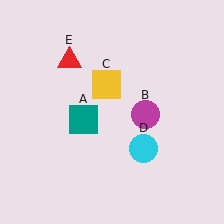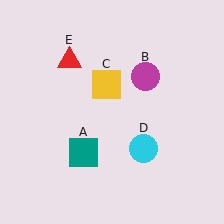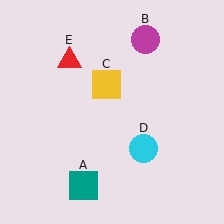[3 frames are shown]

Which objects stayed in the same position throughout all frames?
Yellow square (object C) and cyan circle (object D) and red triangle (object E) remained stationary.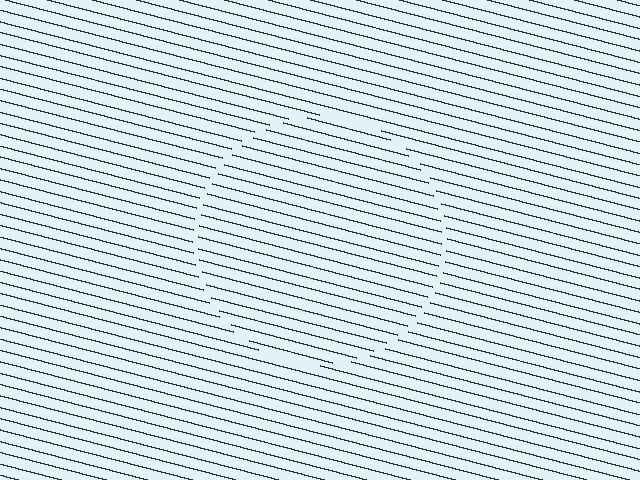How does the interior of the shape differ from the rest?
The interior of the shape contains the same grating, shifted by half a period — the contour is defined by the phase discontinuity where line-ends from the inner and outer gratings abut.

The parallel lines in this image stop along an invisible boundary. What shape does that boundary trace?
An illusory circle. The interior of the shape contains the same grating, shifted by half a period — the contour is defined by the phase discontinuity where line-ends from the inner and outer gratings abut.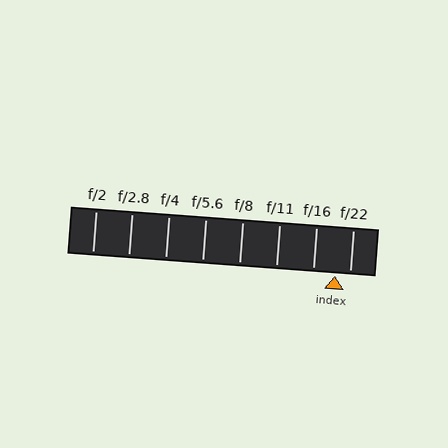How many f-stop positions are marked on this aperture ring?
There are 8 f-stop positions marked.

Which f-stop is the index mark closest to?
The index mark is closest to f/22.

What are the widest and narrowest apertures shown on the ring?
The widest aperture shown is f/2 and the narrowest is f/22.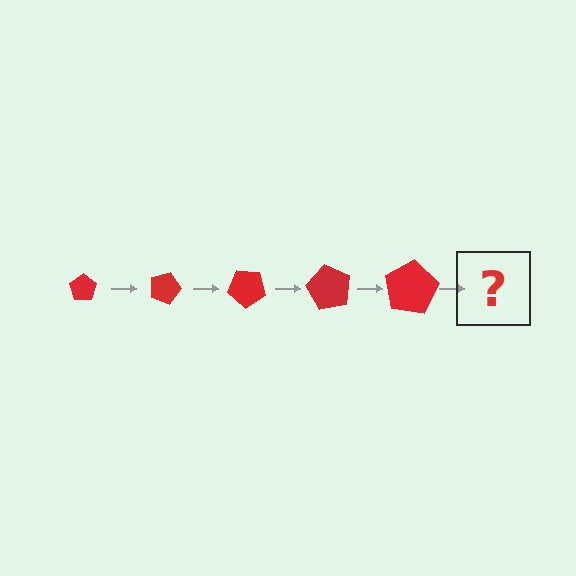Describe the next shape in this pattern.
It should be a pentagon, larger than the previous one and rotated 100 degrees from the start.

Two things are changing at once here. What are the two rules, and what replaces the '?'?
The two rules are that the pentagon grows larger each step and it rotates 20 degrees each step. The '?' should be a pentagon, larger than the previous one and rotated 100 degrees from the start.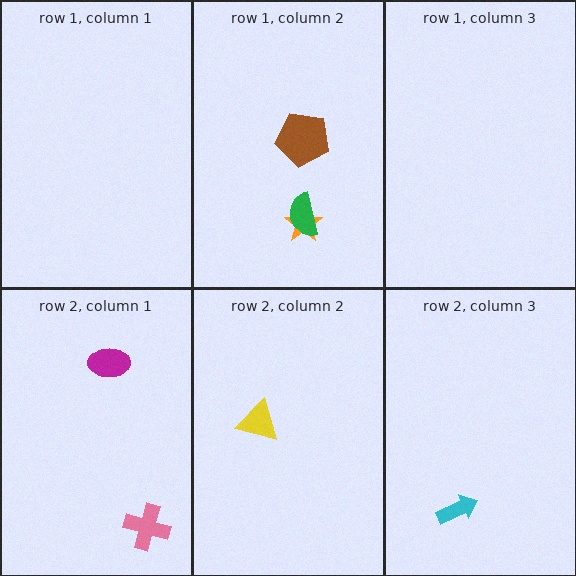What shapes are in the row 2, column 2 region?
The yellow triangle.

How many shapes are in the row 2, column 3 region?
1.